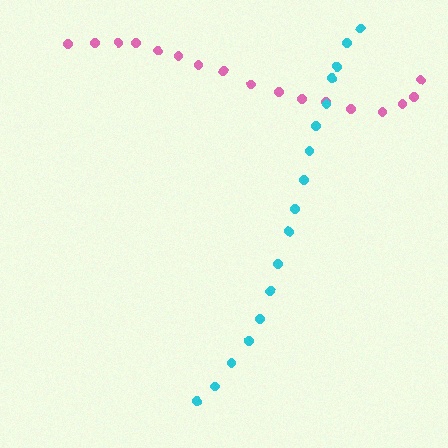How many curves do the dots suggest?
There are 2 distinct paths.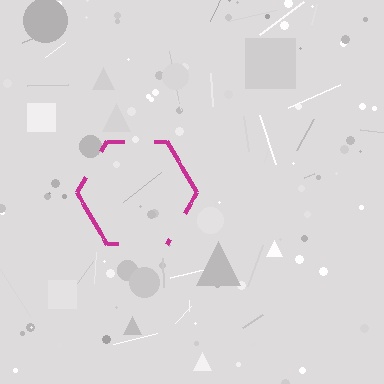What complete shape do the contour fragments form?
The contour fragments form a hexagon.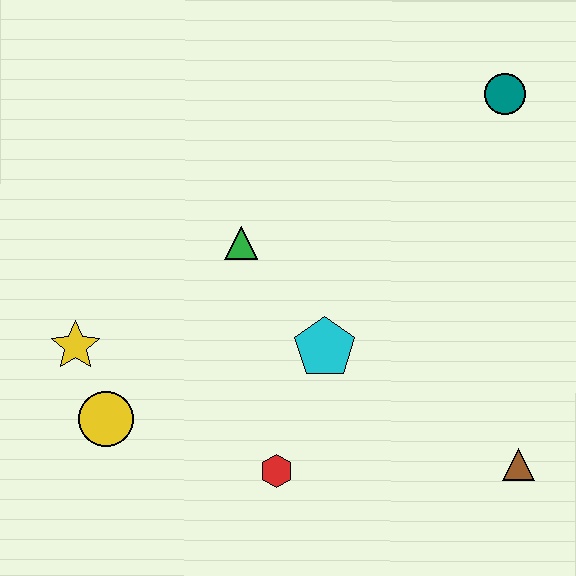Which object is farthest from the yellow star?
The teal circle is farthest from the yellow star.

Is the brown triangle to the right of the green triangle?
Yes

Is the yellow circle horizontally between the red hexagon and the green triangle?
No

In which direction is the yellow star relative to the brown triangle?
The yellow star is to the left of the brown triangle.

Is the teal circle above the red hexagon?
Yes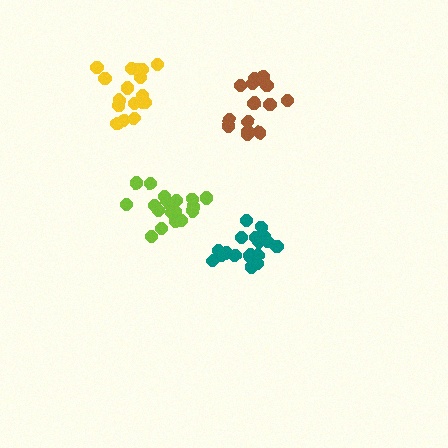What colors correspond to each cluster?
The clusters are colored: teal, lime, brown, yellow.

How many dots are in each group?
Group 1: 19 dots, Group 2: 19 dots, Group 3: 16 dots, Group 4: 17 dots (71 total).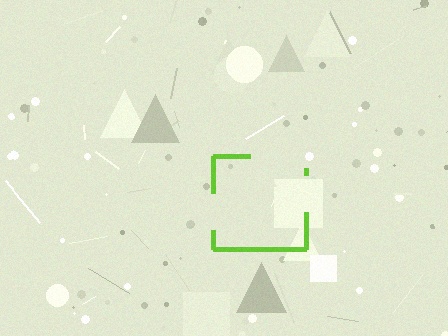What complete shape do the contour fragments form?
The contour fragments form a square.